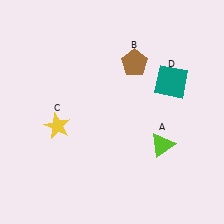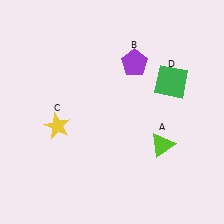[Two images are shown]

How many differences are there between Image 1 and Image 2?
There are 2 differences between the two images.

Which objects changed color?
B changed from brown to purple. D changed from teal to green.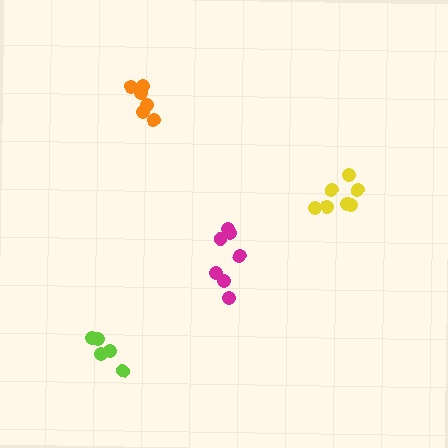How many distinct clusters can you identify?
There are 4 distinct clusters.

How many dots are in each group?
Group 1: 7 dots, Group 2: 8 dots, Group 3: 7 dots, Group 4: 5 dots (27 total).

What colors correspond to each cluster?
The clusters are colored: orange, yellow, magenta, lime.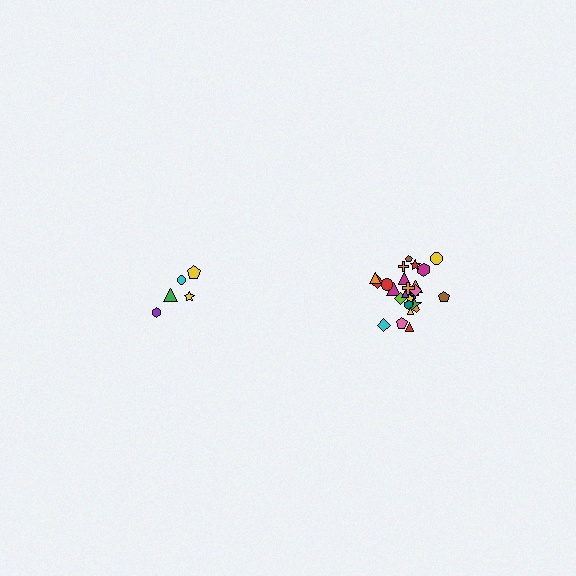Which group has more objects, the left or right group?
The right group.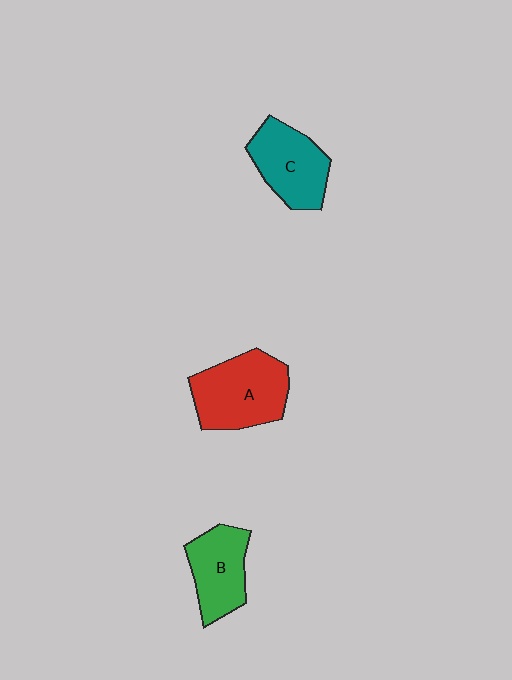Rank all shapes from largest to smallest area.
From largest to smallest: A (red), C (teal), B (green).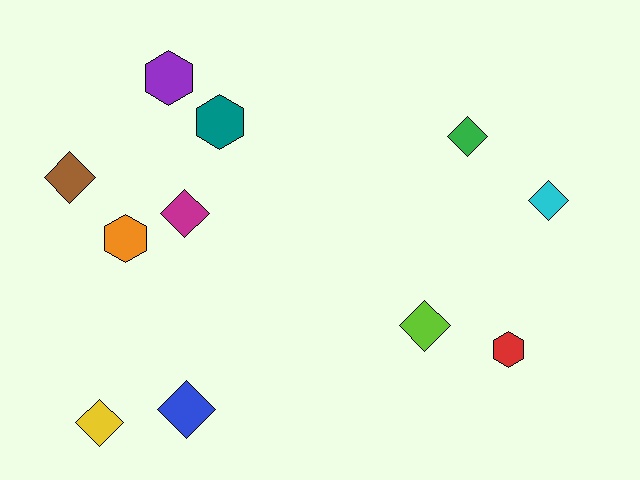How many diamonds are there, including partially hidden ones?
There are 7 diamonds.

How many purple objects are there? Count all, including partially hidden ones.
There is 1 purple object.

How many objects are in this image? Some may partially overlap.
There are 11 objects.